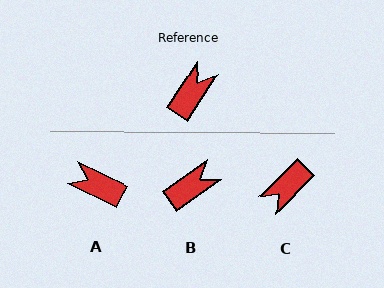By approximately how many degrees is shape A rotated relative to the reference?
Approximately 97 degrees counter-clockwise.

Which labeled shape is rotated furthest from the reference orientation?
C, about 168 degrees away.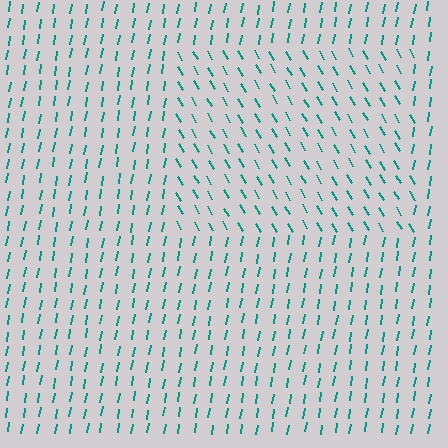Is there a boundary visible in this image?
Yes, there is a texture boundary formed by a change in line orientation.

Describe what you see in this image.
The image is filled with small teal line segments. A rectangle region in the image has lines oriented differently from the surrounding lines, creating a visible texture boundary.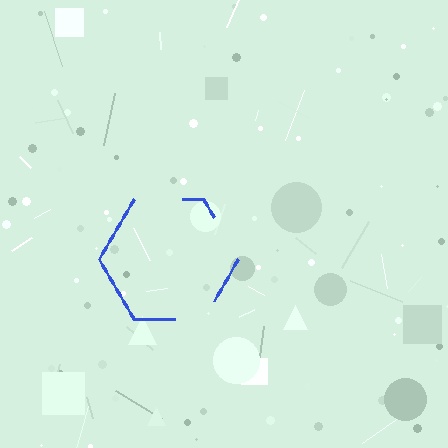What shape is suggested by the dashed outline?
The dashed outline suggests a hexagon.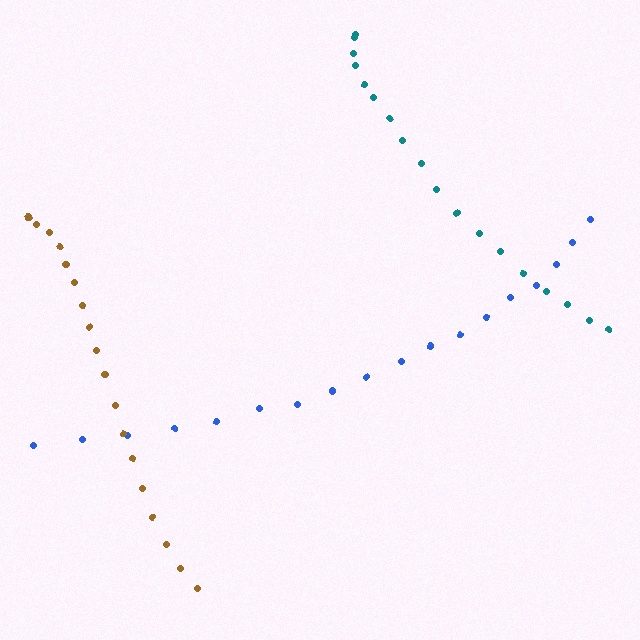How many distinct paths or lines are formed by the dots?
There are 3 distinct paths.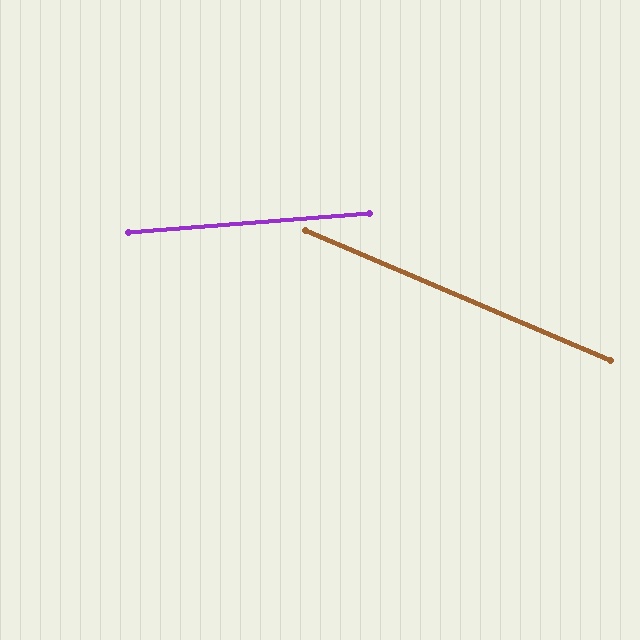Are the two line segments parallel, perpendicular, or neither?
Neither parallel nor perpendicular — they differ by about 28°.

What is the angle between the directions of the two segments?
Approximately 28 degrees.